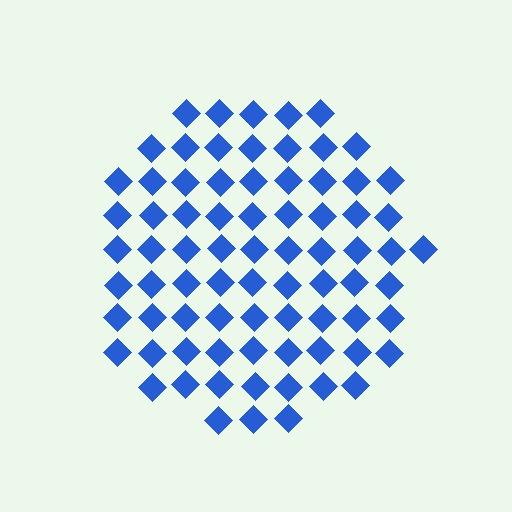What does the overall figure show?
The overall figure shows a circle.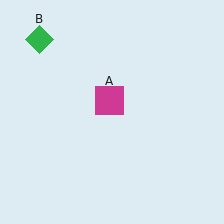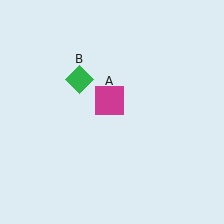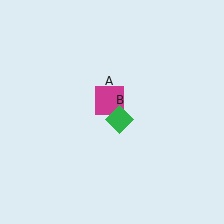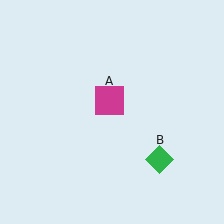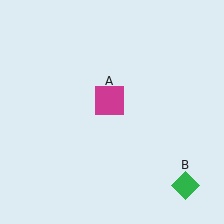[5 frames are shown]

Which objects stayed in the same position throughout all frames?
Magenta square (object A) remained stationary.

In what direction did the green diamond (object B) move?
The green diamond (object B) moved down and to the right.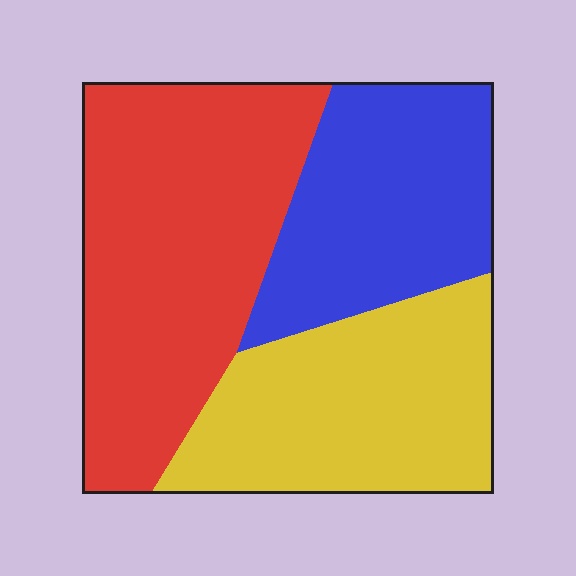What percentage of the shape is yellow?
Yellow covers about 30% of the shape.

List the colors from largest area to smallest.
From largest to smallest: red, yellow, blue.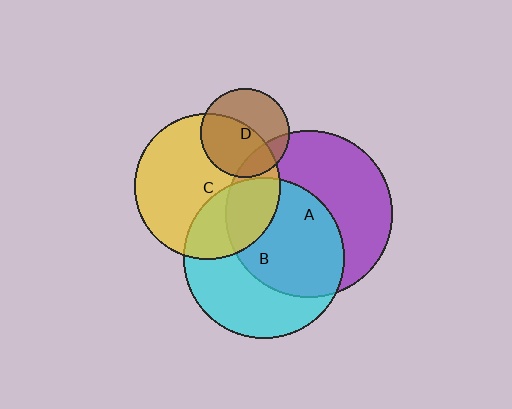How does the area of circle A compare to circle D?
Approximately 3.5 times.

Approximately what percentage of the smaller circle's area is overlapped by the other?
Approximately 35%.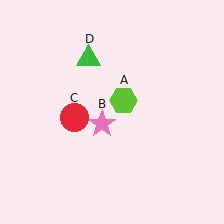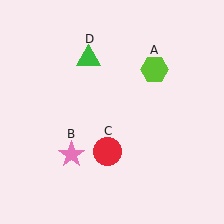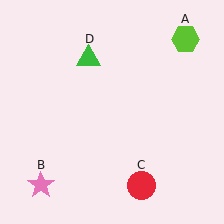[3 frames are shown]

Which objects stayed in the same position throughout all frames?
Green triangle (object D) remained stationary.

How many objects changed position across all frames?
3 objects changed position: lime hexagon (object A), pink star (object B), red circle (object C).